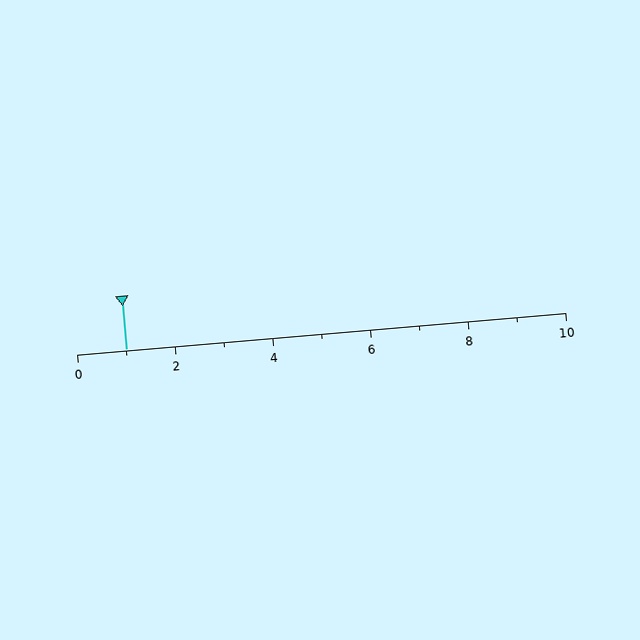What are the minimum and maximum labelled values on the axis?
The axis runs from 0 to 10.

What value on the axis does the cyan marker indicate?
The marker indicates approximately 1.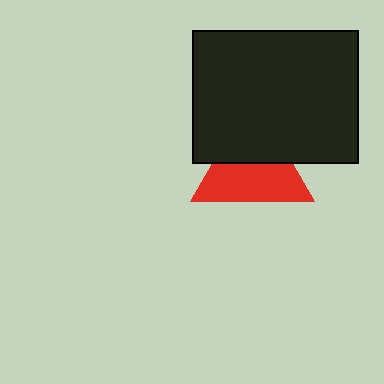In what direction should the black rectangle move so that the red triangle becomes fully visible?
The black rectangle should move up. That is the shortest direction to clear the overlap and leave the red triangle fully visible.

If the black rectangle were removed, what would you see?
You would see the complete red triangle.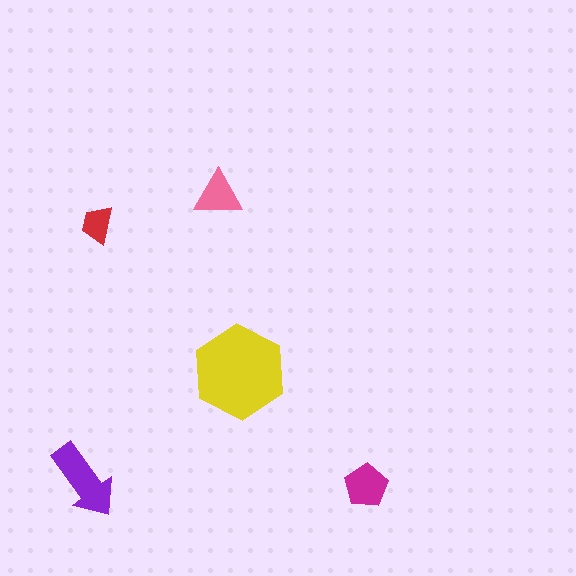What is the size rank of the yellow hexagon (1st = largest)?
1st.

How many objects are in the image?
There are 5 objects in the image.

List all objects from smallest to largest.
The red trapezoid, the pink triangle, the magenta pentagon, the purple arrow, the yellow hexagon.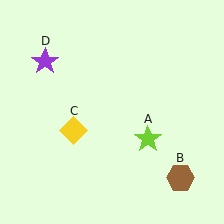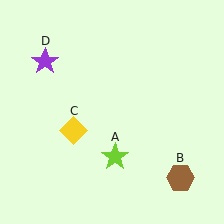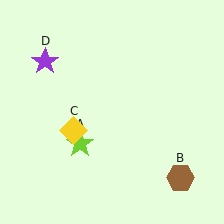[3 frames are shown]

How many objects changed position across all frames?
1 object changed position: lime star (object A).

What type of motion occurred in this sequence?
The lime star (object A) rotated clockwise around the center of the scene.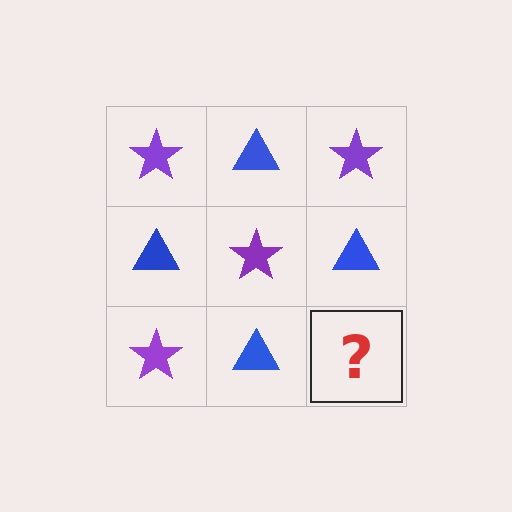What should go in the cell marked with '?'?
The missing cell should contain a purple star.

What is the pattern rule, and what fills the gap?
The rule is that it alternates purple star and blue triangle in a checkerboard pattern. The gap should be filled with a purple star.